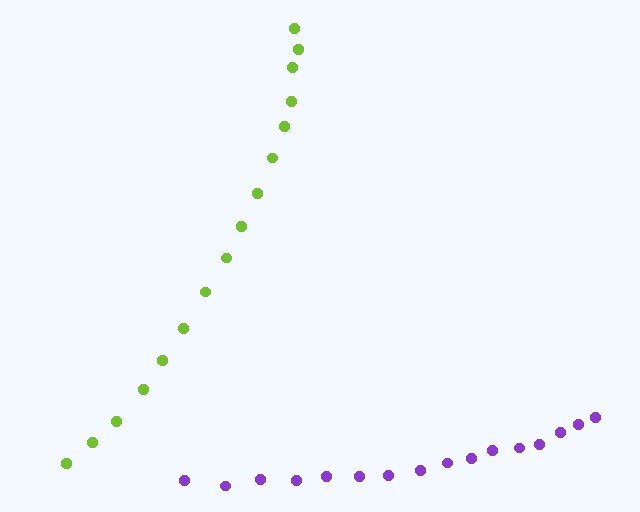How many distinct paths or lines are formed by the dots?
There are 2 distinct paths.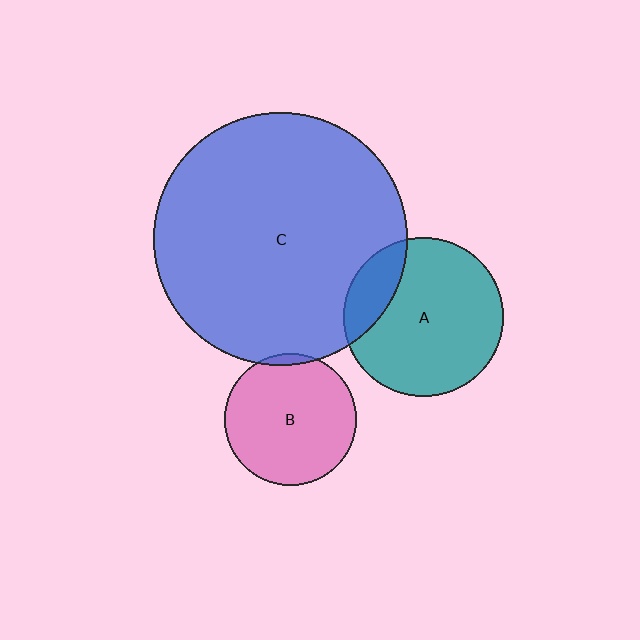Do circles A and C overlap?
Yes.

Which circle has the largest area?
Circle C (blue).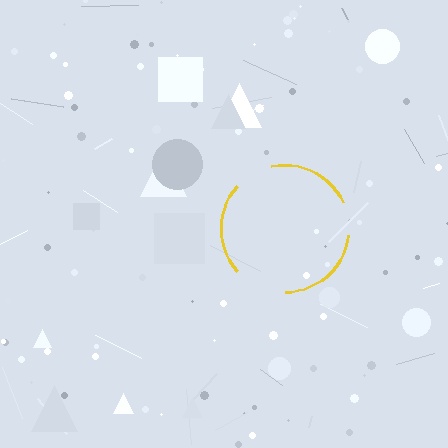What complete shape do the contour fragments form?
The contour fragments form a circle.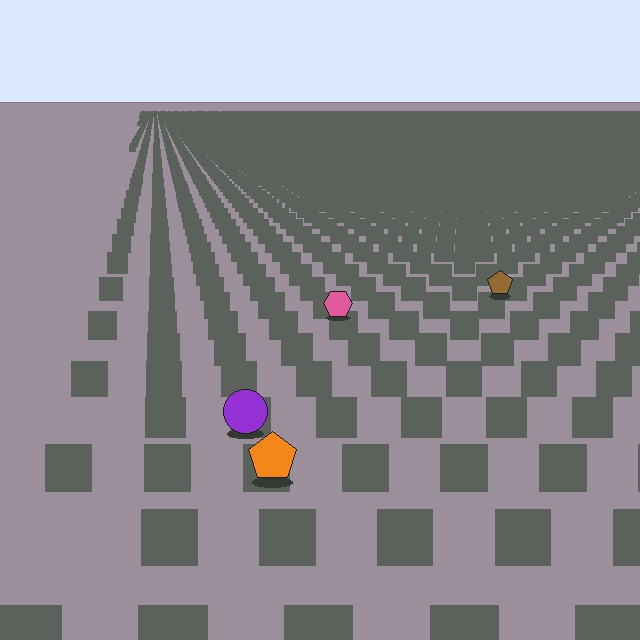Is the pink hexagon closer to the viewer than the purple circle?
No. The purple circle is closer — you can tell from the texture gradient: the ground texture is coarser near it.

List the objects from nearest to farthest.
From nearest to farthest: the orange pentagon, the purple circle, the pink hexagon, the brown pentagon.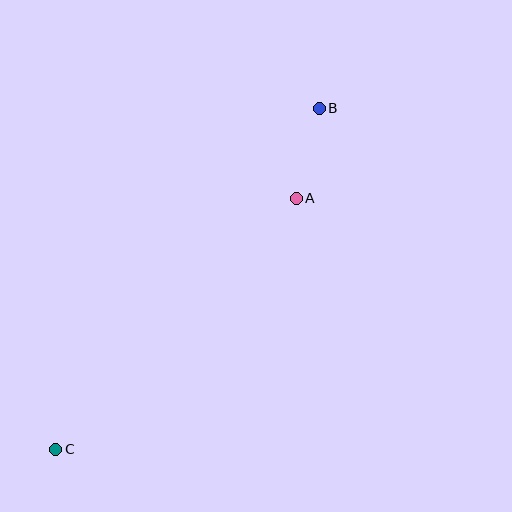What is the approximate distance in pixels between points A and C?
The distance between A and C is approximately 348 pixels.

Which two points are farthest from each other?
Points B and C are farthest from each other.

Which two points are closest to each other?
Points A and B are closest to each other.